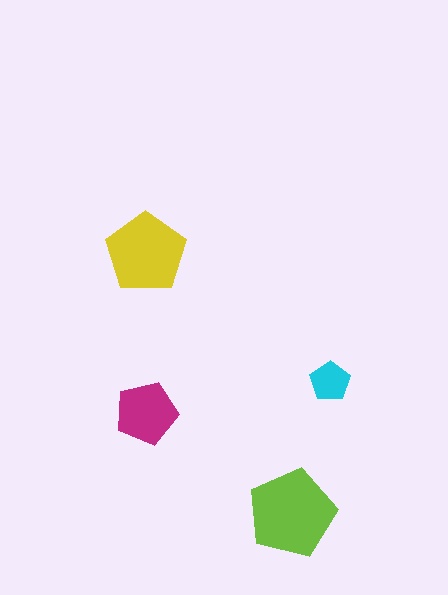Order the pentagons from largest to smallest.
the lime one, the yellow one, the magenta one, the cyan one.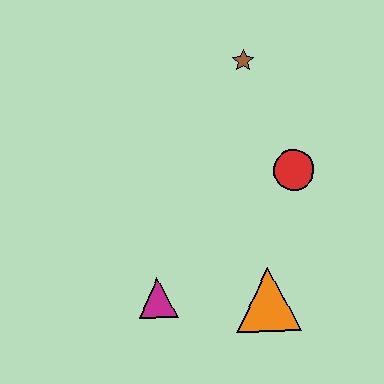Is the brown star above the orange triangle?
Yes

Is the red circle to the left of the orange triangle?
No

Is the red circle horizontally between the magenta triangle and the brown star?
No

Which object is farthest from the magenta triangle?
The brown star is farthest from the magenta triangle.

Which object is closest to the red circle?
The brown star is closest to the red circle.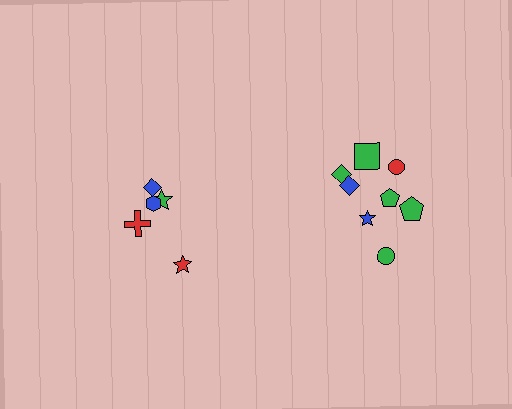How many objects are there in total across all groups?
There are 13 objects.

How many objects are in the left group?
There are 5 objects.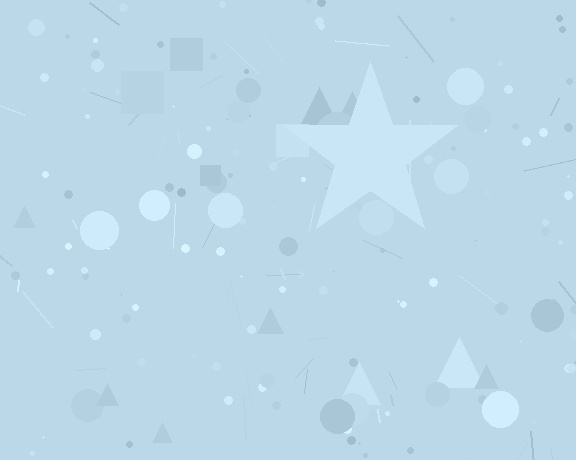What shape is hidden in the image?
A star is hidden in the image.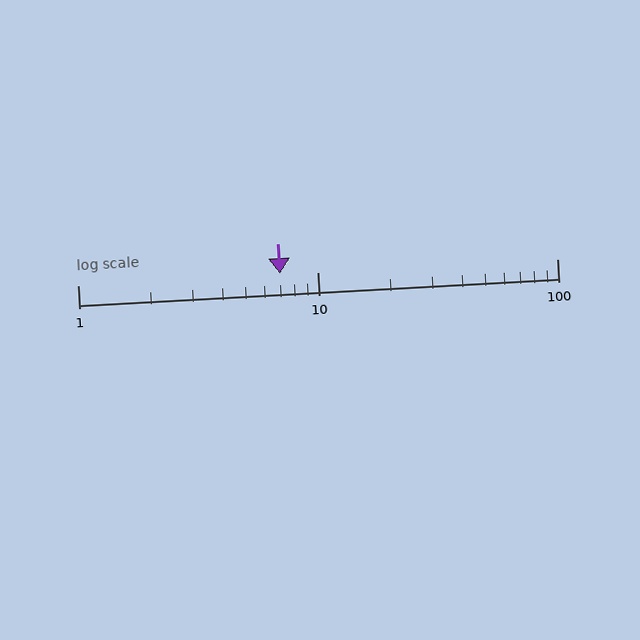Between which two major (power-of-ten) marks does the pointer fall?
The pointer is between 1 and 10.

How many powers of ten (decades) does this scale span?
The scale spans 2 decades, from 1 to 100.